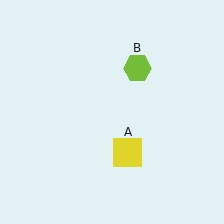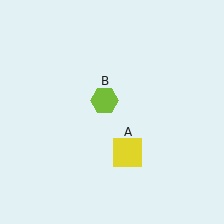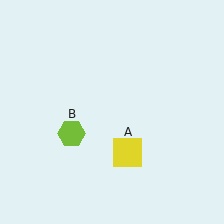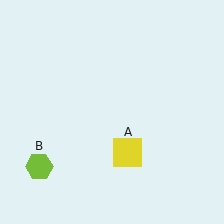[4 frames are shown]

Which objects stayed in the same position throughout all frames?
Yellow square (object A) remained stationary.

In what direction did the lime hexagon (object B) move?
The lime hexagon (object B) moved down and to the left.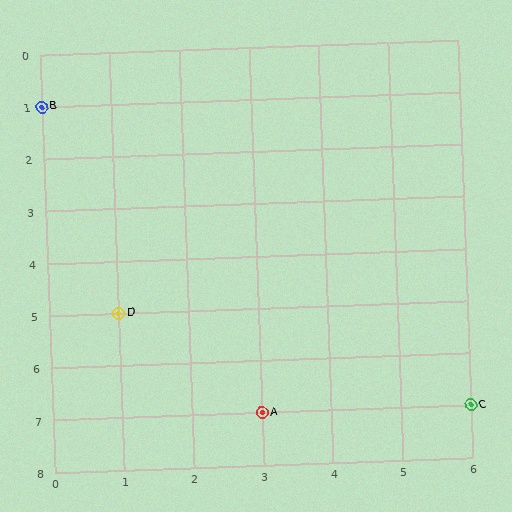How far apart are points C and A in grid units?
Points C and A are 3 columns apart.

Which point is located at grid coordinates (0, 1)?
Point B is at (0, 1).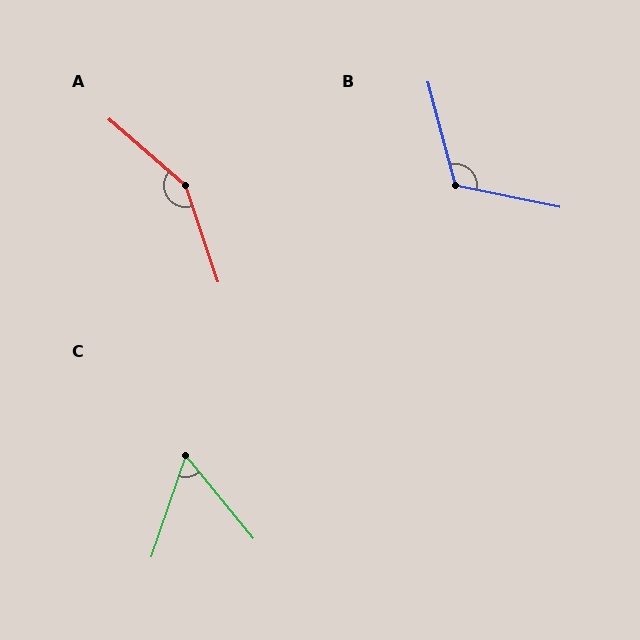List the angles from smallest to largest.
C (58°), B (116°), A (150°).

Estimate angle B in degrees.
Approximately 116 degrees.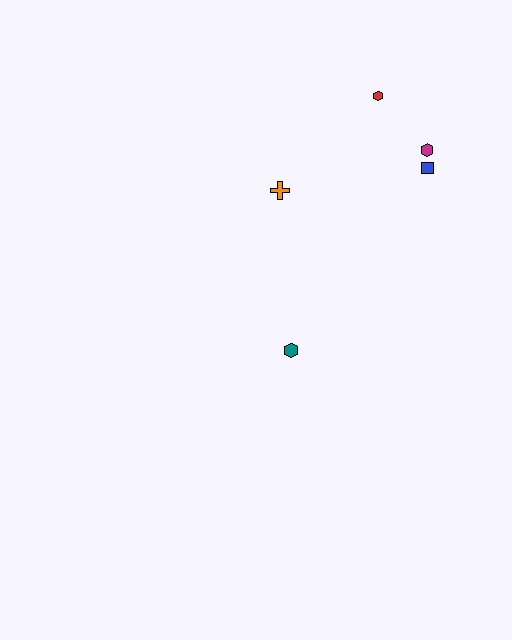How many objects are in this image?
There are 5 objects.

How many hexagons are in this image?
There are 3 hexagons.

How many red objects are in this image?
There is 1 red object.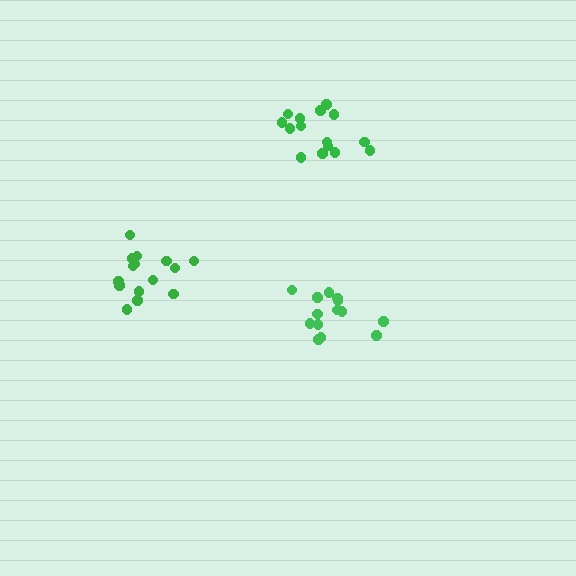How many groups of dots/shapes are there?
There are 3 groups.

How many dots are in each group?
Group 1: 14 dots, Group 2: 15 dots, Group 3: 15 dots (44 total).